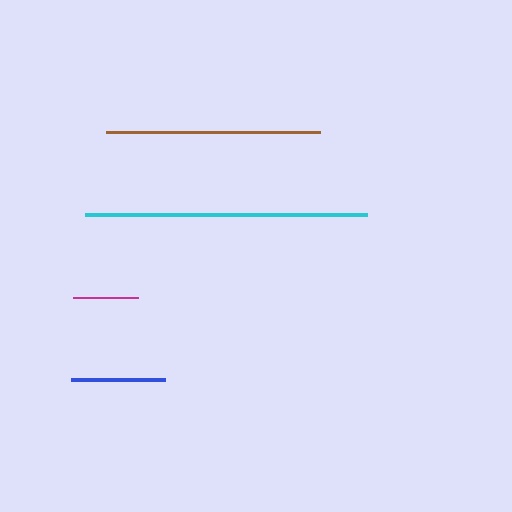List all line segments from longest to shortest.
From longest to shortest: cyan, brown, blue, magenta.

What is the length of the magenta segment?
The magenta segment is approximately 65 pixels long.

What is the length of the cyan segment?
The cyan segment is approximately 282 pixels long.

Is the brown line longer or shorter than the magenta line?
The brown line is longer than the magenta line.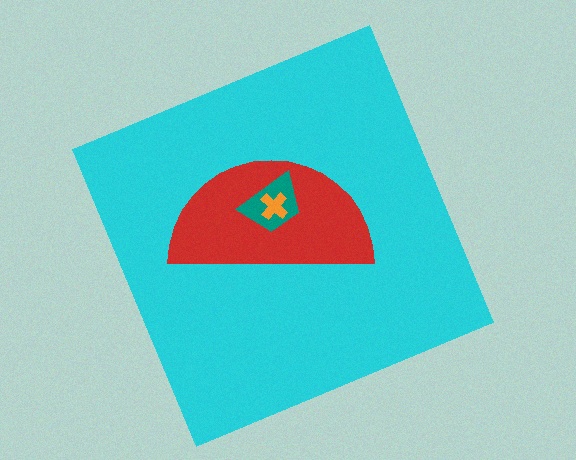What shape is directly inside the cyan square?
The red semicircle.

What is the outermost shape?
The cyan square.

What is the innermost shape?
The orange cross.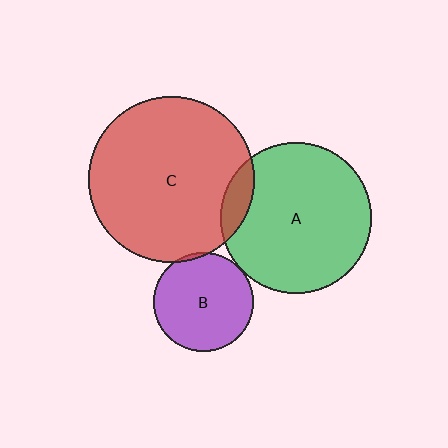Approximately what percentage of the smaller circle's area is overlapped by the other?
Approximately 5%.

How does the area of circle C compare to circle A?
Approximately 1.2 times.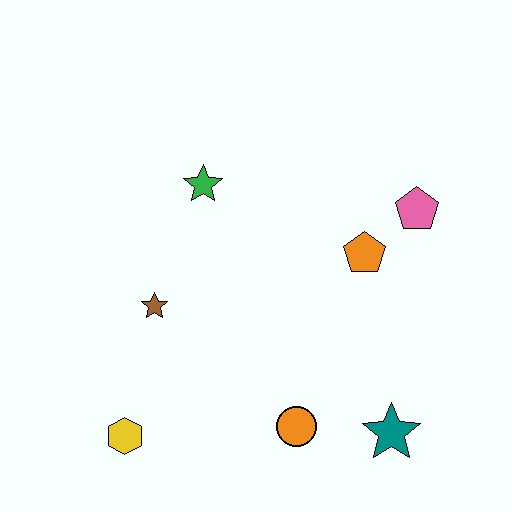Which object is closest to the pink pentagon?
The orange pentagon is closest to the pink pentagon.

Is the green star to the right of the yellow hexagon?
Yes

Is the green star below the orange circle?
No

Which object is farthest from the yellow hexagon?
The pink pentagon is farthest from the yellow hexagon.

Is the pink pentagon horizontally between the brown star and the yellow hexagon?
No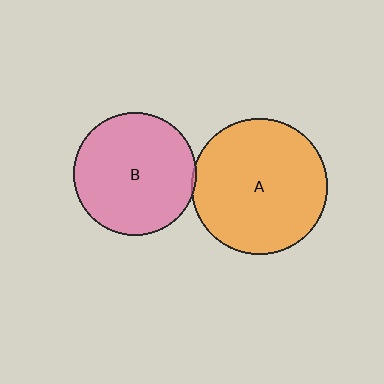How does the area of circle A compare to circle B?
Approximately 1.2 times.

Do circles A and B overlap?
Yes.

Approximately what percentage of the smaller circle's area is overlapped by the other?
Approximately 5%.